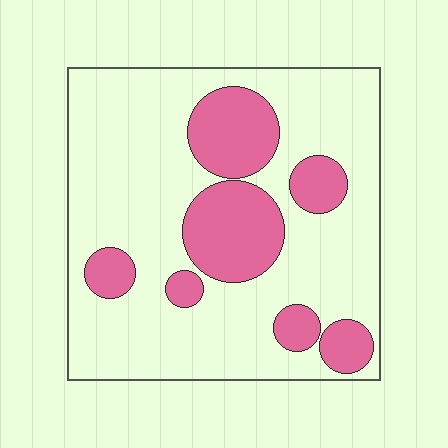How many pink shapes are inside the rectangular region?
7.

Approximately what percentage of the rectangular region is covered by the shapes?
Approximately 25%.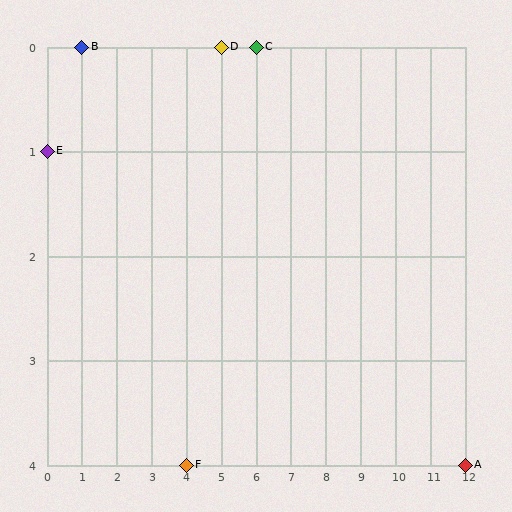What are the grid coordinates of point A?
Point A is at grid coordinates (12, 4).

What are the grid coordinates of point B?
Point B is at grid coordinates (1, 0).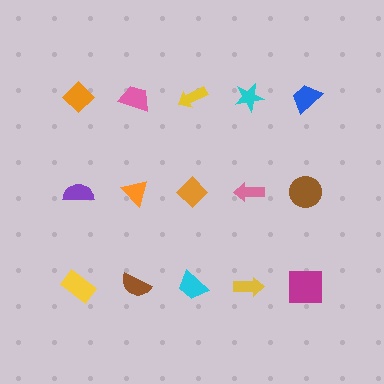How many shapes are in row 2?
5 shapes.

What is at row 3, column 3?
A cyan trapezoid.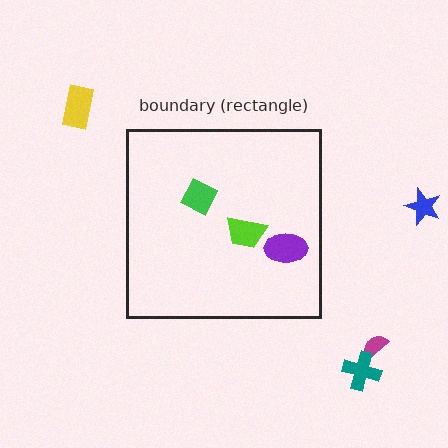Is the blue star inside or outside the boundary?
Outside.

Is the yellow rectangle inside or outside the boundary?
Outside.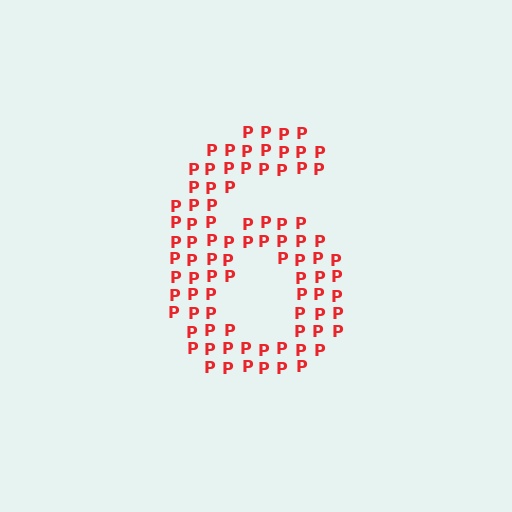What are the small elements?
The small elements are letter P's.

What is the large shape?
The large shape is the digit 6.